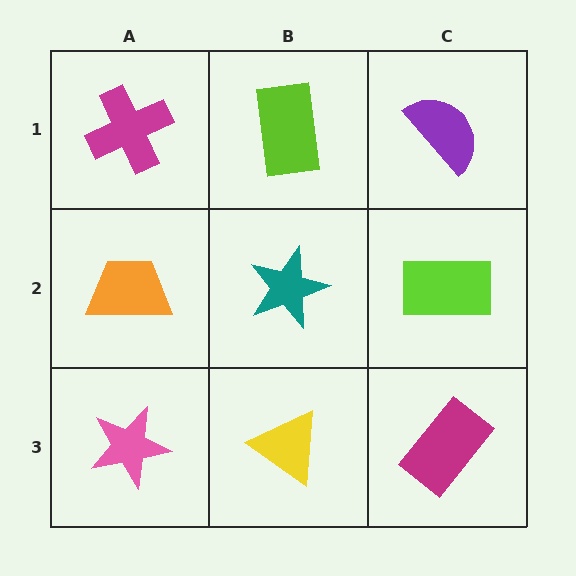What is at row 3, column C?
A magenta rectangle.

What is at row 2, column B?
A teal star.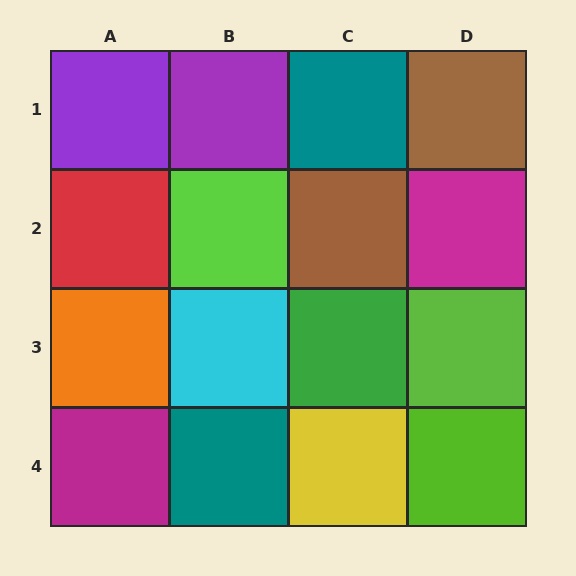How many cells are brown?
2 cells are brown.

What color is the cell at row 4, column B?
Teal.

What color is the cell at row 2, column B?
Lime.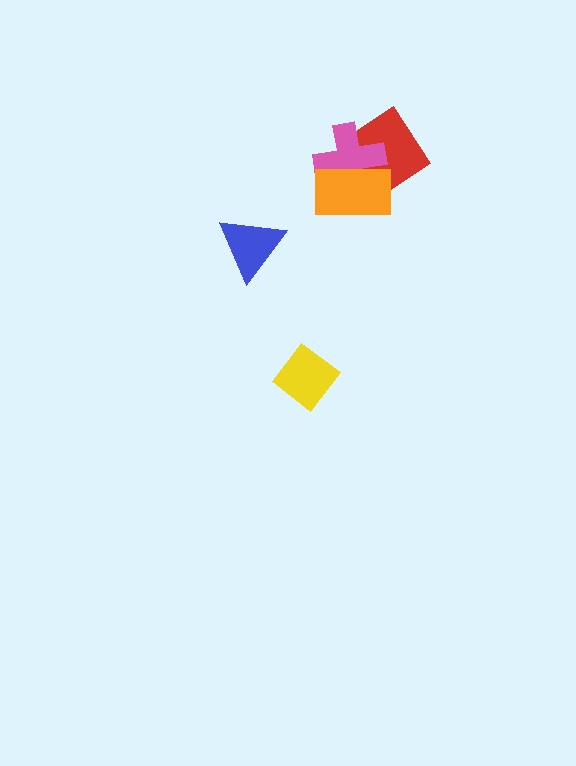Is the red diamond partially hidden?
Yes, it is partially covered by another shape.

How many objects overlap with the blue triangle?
0 objects overlap with the blue triangle.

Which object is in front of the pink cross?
The orange rectangle is in front of the pink cross.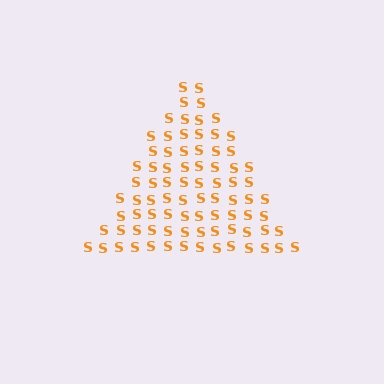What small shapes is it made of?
It is made of small letter S's.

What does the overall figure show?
The overall figure shows a triangle.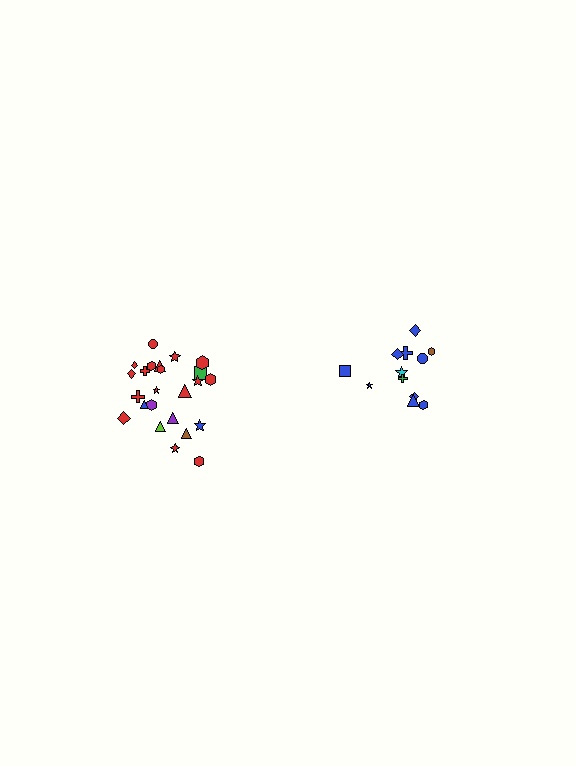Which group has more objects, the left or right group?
The left group.